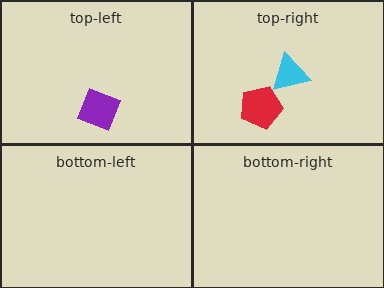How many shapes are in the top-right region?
2.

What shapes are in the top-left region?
The purple diamond.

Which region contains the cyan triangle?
The top-right region.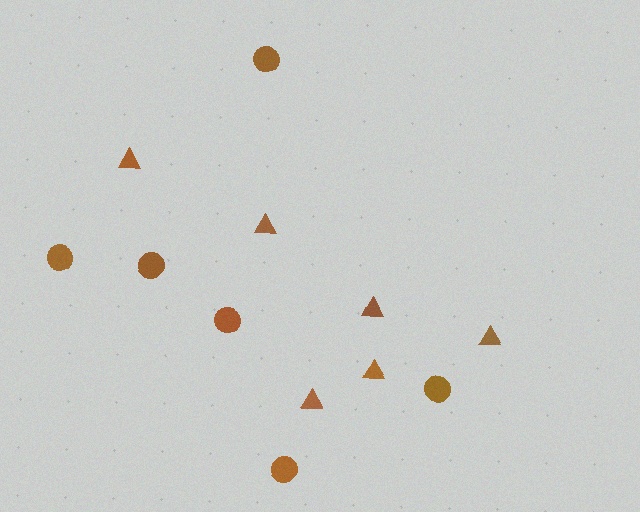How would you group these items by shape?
There are 2 groups: one group of circles (6) and one group of triangles (6).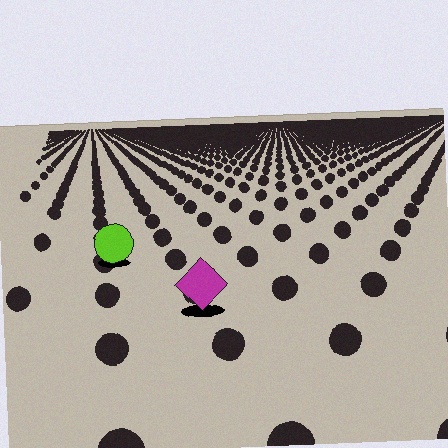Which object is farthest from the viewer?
The lime circle is farthest from the viewer. It appears smaller and the ground texture around it is denser.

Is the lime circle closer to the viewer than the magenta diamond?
No. The magenta diamond is closer — you can tell from the texture gradient: the ground texture is coarser near it.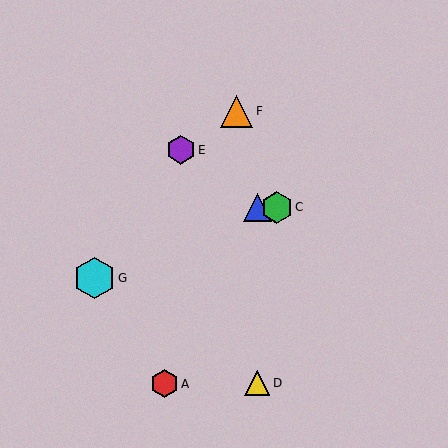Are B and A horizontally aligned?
No, B is at y≈207 and A is at y≈384.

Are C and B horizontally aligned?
Yes, both are at y≈207.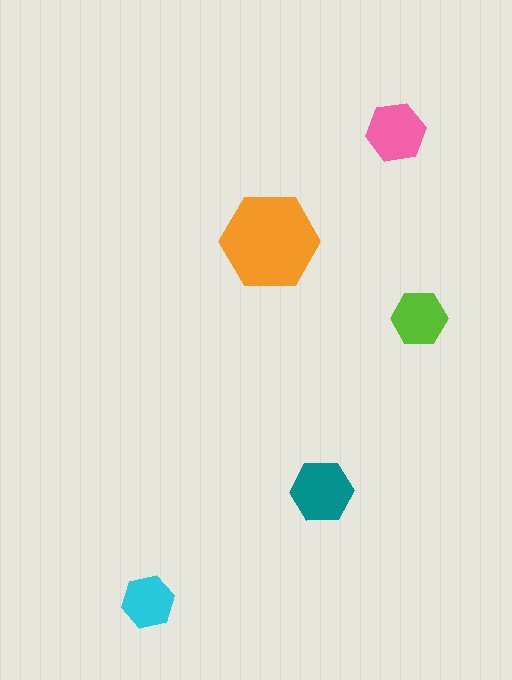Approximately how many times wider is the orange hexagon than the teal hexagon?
About 1.5 times wider.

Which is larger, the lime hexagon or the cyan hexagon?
The lime one.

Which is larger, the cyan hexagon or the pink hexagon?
The pink one.